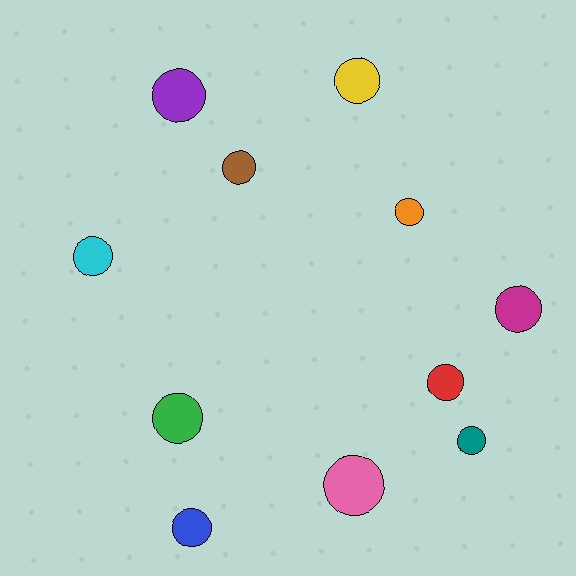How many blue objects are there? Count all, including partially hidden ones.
There is 1 blue object.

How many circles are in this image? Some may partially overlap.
There are 11 circles.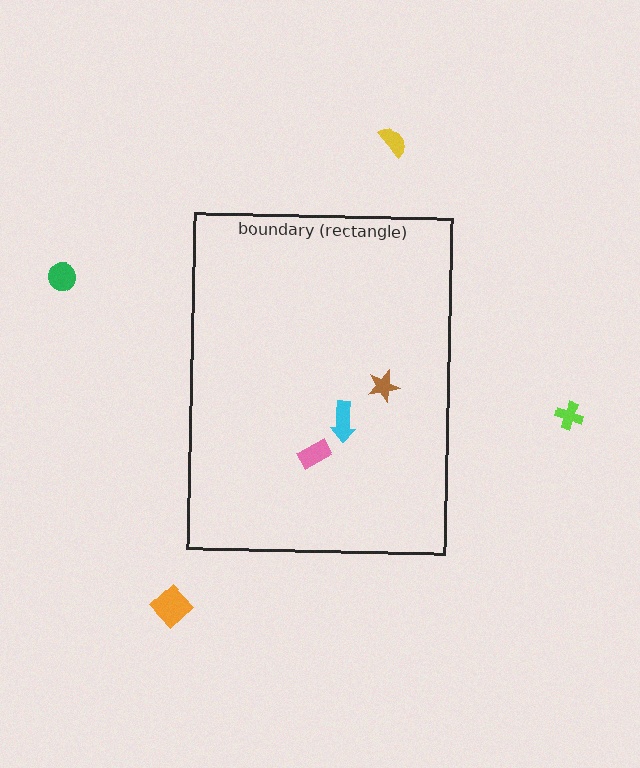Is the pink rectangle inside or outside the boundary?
Inside.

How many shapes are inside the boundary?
3 inside, 4 outside.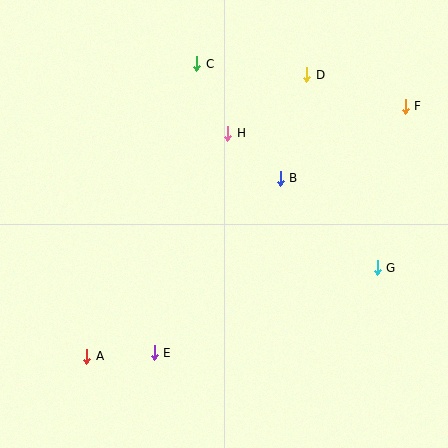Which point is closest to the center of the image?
Point B at (280, 178) is closest to the center.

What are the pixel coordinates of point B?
Point B is at (280, 178).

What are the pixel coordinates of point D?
Point D is at (307, 75).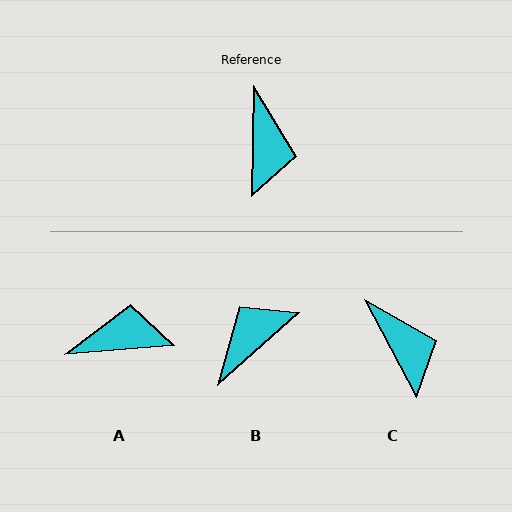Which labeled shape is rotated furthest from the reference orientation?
B, about 133 degrees away.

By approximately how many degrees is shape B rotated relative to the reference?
Approximately 133 degrees counter-clockwise.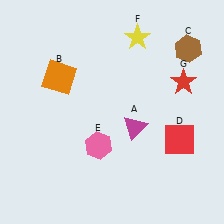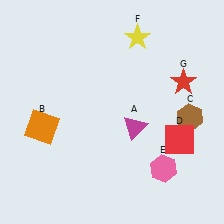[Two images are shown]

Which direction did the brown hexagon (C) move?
The brown hexagon (C) moved down.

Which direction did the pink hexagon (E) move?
The pink hexagon (E) moved right.